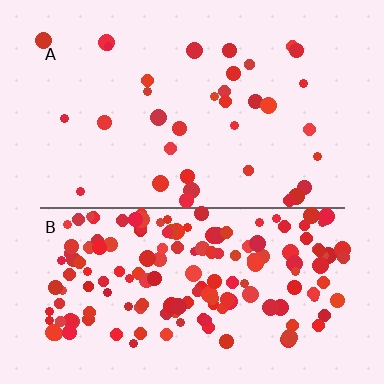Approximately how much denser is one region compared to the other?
Approximately 4.7× — region B over region A.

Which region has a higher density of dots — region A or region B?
B (the bottom).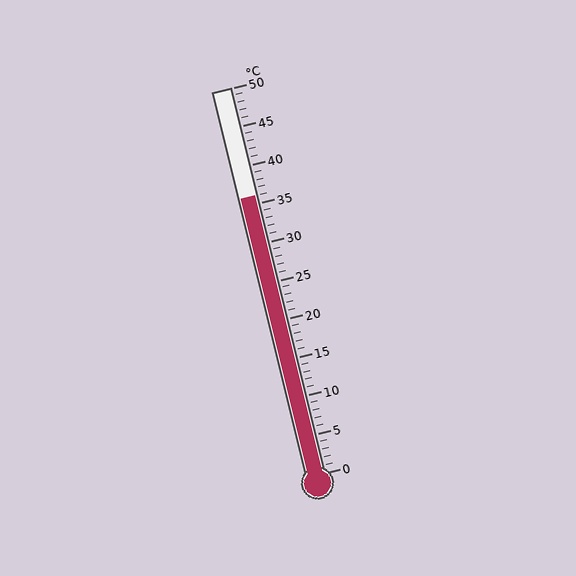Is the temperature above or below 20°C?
The temperature is above 20°C.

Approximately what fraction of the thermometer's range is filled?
The thermometer is filled to approximately 70% of its range.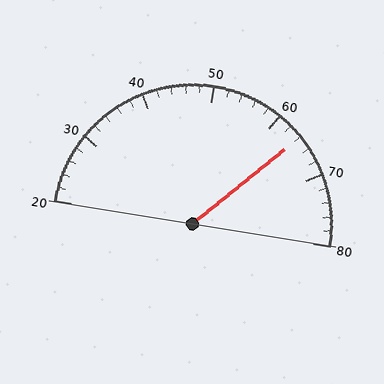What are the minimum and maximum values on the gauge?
The gauge ranges from 20 to 80.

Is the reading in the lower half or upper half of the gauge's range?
The reading is in the upper half of the range (20 to 80).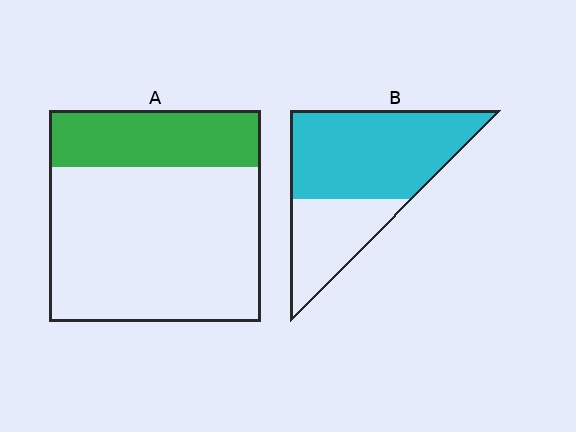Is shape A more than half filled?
No.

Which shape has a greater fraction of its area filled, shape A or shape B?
Shape B.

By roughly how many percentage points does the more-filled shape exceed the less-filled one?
By roughly 40 percentage points (B over A).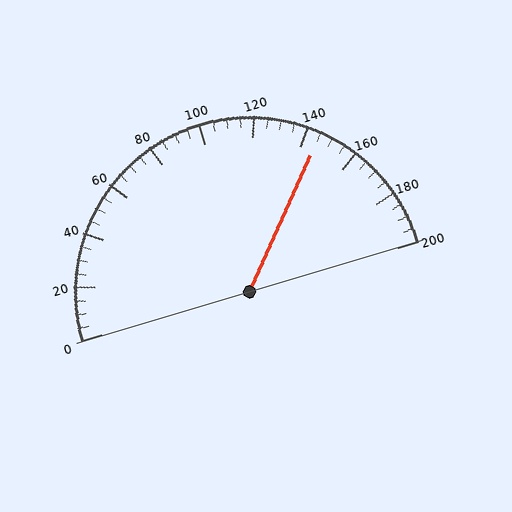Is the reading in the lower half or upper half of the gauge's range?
The reading is in the upper half of the range (0 to 200).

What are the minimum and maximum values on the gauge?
The gauge ranges from 0 to 200.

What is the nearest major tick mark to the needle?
The nearest major tick mark is 140.